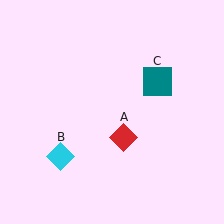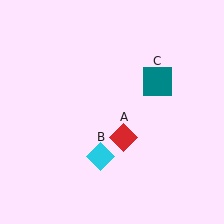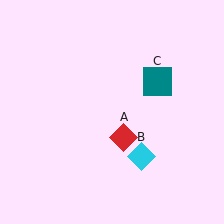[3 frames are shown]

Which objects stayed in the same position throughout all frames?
Red diamond (object A) and teal square (object C) remained stationary.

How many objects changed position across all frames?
1 object changed position: cyan diamond (object B).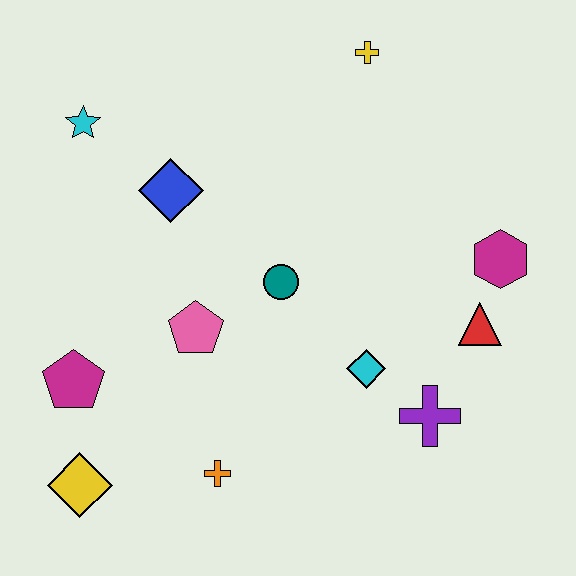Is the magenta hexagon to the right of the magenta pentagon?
Yes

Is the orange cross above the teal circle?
No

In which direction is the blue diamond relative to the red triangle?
The blue diamond is to the left of the red triangle.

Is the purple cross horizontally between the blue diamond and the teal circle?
No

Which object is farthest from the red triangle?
The cyan star is farthest from the red triangle.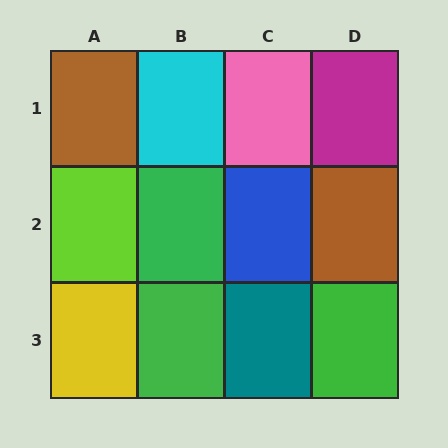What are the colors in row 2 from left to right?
Lime, green, blue, brown.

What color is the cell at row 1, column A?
Brown.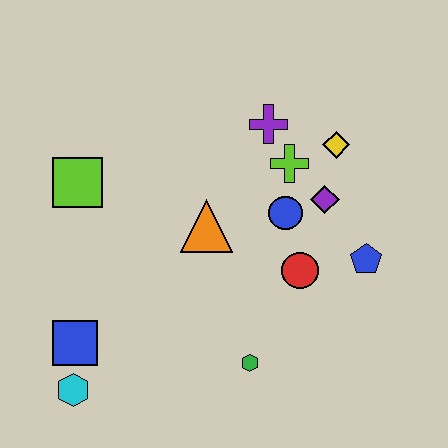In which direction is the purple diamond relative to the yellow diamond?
The purple diamond is below the yellow diamond.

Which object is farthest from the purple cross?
The cyan hexagon is farthest from the purple cross.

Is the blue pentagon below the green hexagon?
No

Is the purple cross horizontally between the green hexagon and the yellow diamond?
Yes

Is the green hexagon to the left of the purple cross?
Yes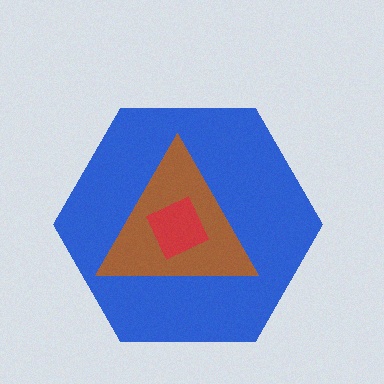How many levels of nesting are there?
3.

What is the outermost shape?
The blue hexagon.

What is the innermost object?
The red square.